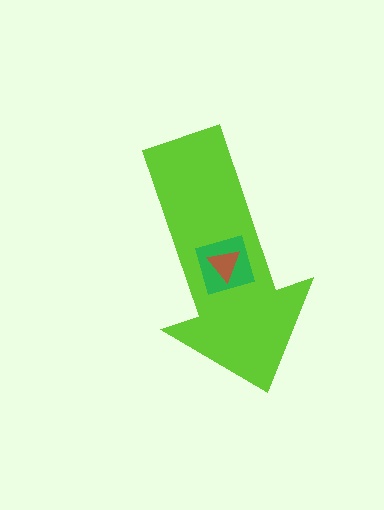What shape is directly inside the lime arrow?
The green square.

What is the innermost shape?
The brown triangle.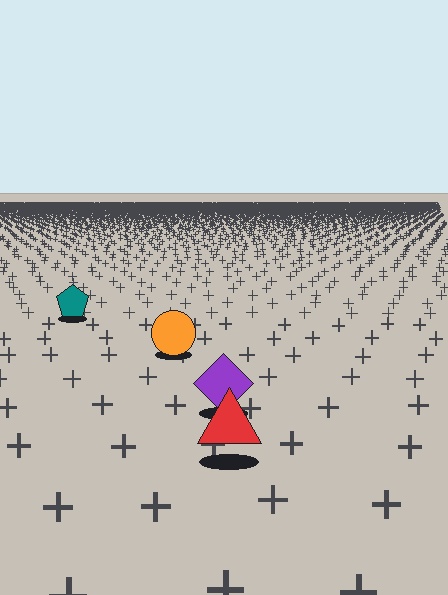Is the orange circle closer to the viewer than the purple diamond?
No. The purple diamond is closer — you can tell from the texture gradient: the ground texture is coarser near it.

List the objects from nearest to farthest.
From nearest to farthest: the red triangle, the purple diamond, the orange circle, the teal pentagon.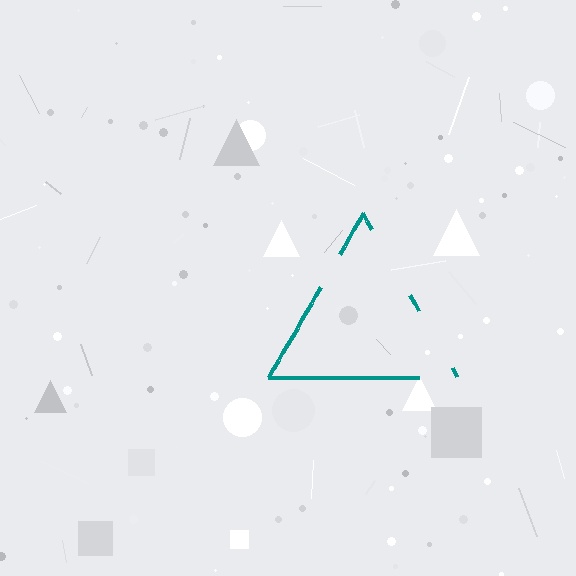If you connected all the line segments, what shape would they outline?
They would outline a triangle.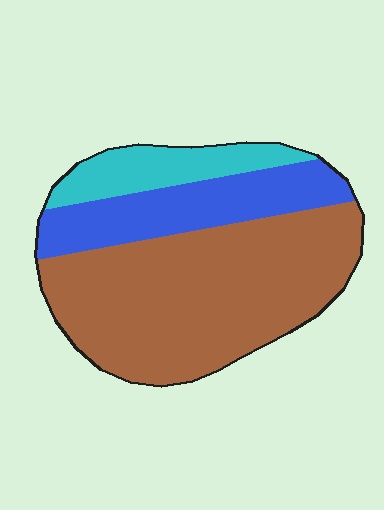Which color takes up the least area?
Cyan, at roughly 15%.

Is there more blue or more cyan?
Blue.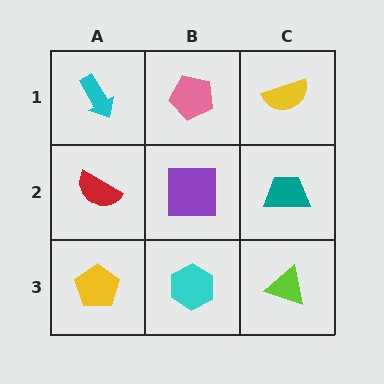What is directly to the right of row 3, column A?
A cyan hexagon.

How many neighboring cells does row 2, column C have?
3.